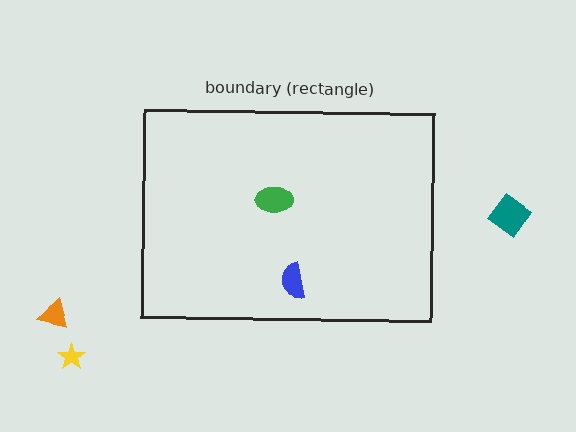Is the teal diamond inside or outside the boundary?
Outside.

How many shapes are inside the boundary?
2 inside, 3 outside.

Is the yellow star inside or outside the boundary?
Outside.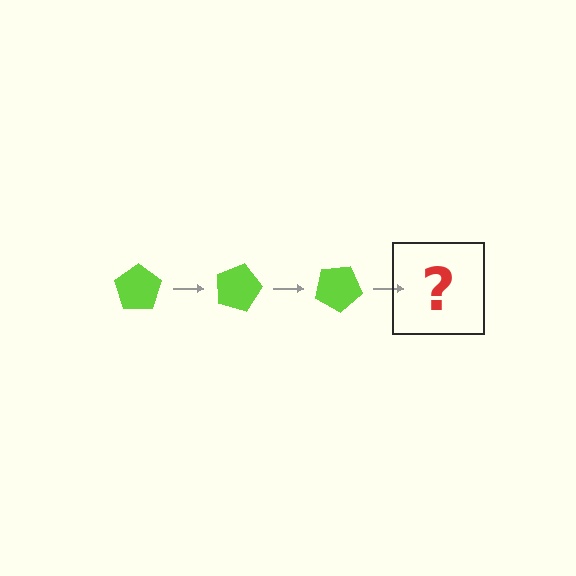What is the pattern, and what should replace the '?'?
The pattern is that the pentagon rotates 15 degrees each step. The '?' should be a lime pentagon rotated 45 degrees.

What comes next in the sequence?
The next element should be a lime pentagon rotated 45 degrees.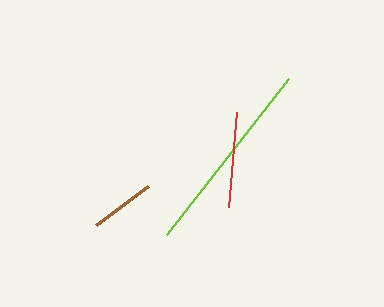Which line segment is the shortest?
The brown line is the shortest at approximately 65 pixels.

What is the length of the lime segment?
The lime segment is approximately 199 pixels long.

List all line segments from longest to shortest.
From longest to shortest: lime, red, brown.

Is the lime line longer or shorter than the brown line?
The lime line is longer than the brown line.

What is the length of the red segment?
The red segment is approximately 96 pixels long.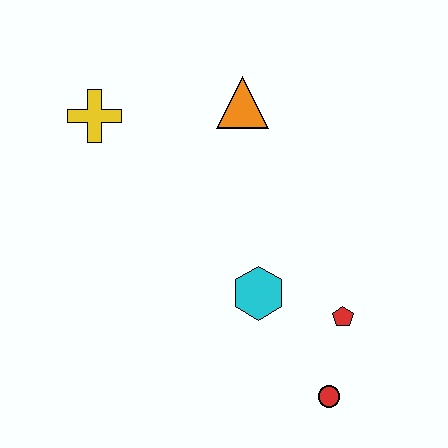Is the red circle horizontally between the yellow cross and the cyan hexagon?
No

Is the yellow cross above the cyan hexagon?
Yes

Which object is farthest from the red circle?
The yellow cross is farthest from the red circle.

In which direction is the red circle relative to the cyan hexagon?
The red circle is below the cyan hexagon.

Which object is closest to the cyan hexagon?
The red pentagon is closest to the cyan hexagon.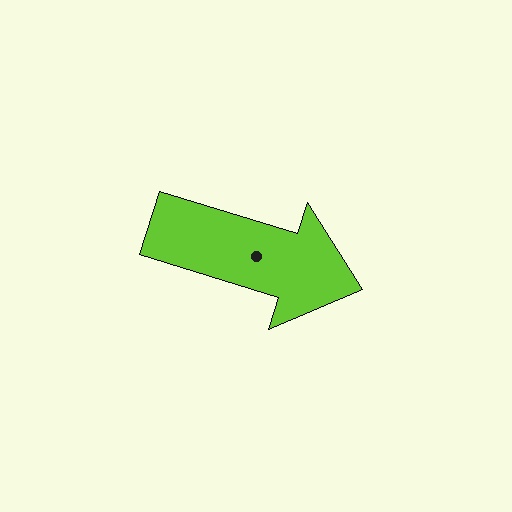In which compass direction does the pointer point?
East.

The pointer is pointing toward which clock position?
Roughly 4 o'clock.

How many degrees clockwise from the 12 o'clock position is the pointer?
Approximately 107 degrees.